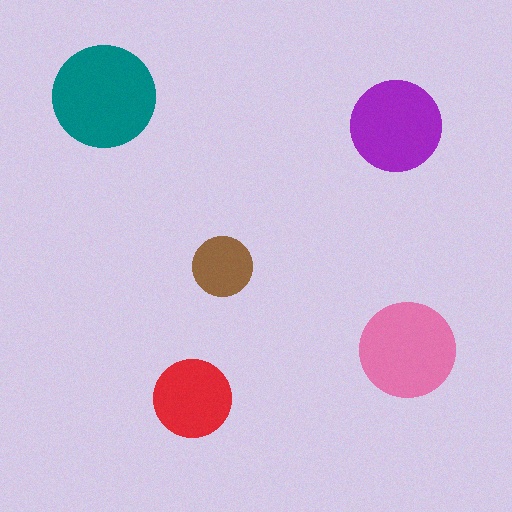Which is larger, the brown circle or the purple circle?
The purple one.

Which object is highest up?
The teal circle is topmost.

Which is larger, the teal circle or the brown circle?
The teal one.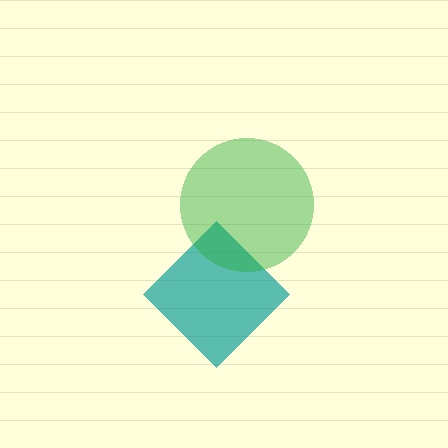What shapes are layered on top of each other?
The layered shapes are: a teal diamond, a green circle.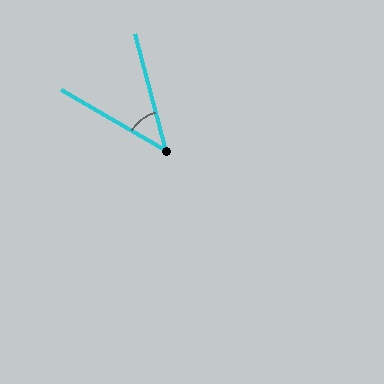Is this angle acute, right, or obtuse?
It is acute.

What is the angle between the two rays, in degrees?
Approximately 45 degrees.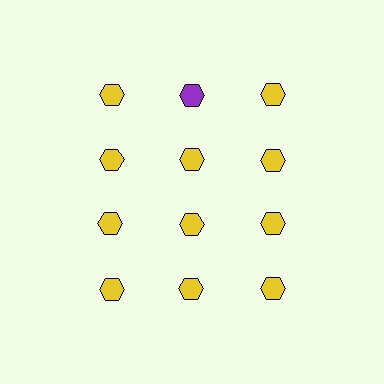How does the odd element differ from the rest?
It has a different color: purple instead of yellow.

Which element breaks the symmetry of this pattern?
The purple hexagon in the top row, second from left column breaks the symmetry. All other shapes are yellow hexagons.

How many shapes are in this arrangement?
There are 12 shapes arranged in a grid pattern.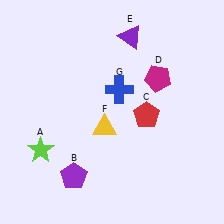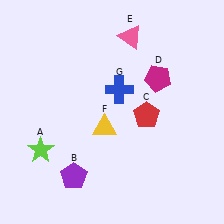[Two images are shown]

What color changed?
The triangle (E) changed from purple in Image 1 to pink in Image 2.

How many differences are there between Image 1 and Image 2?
There is 1 difference between the two images.